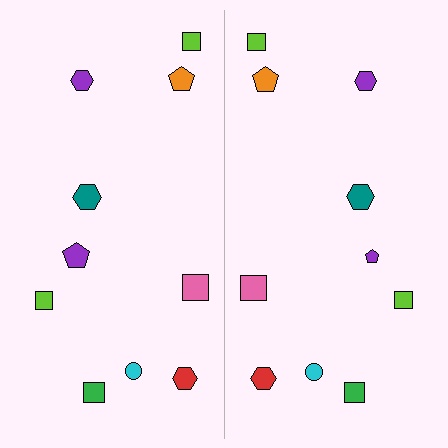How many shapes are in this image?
There are 20 shapes in this image.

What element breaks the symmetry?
The purple pentagon on the right side has a different size than its mirror counterpart.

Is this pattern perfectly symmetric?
No, the pattern is not perfectly symmetric. The purple pentagon on the right side has a different size than its mirror counterpart.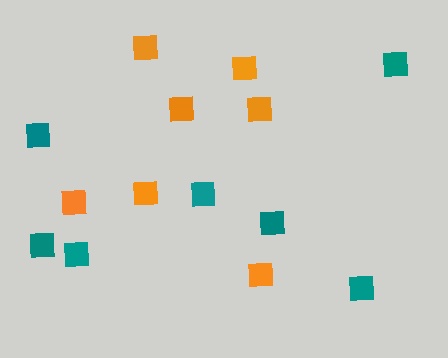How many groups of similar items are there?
There are 2 groups: one group of orange squares (7) and one group of teal squares (7).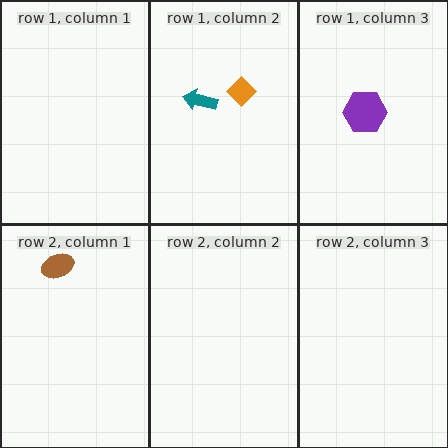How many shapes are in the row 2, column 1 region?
1.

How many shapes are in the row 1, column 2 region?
2.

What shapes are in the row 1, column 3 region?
The purple hexagon.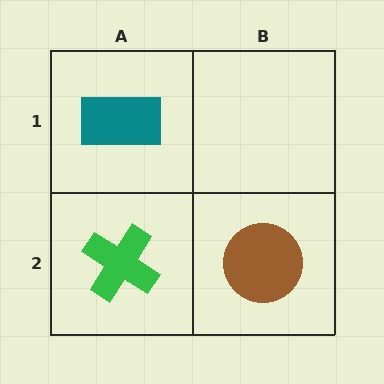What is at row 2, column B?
A brown circle.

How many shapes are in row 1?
1 shape.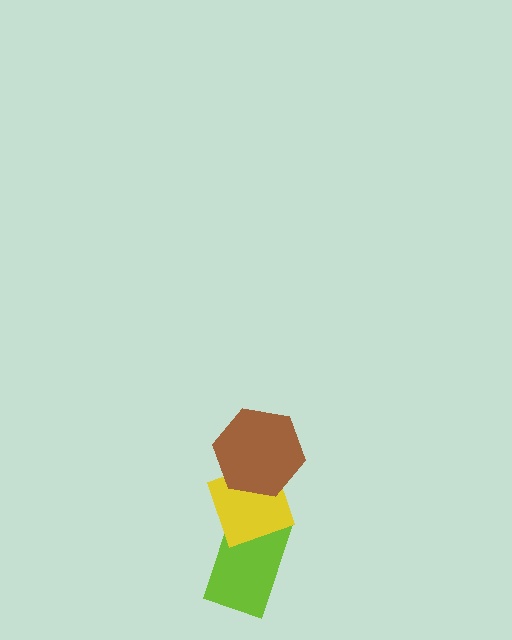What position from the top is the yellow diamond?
The yellow diamond is 2nd from the top.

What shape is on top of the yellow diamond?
The brown hexagon is on top of the yellow diamond.